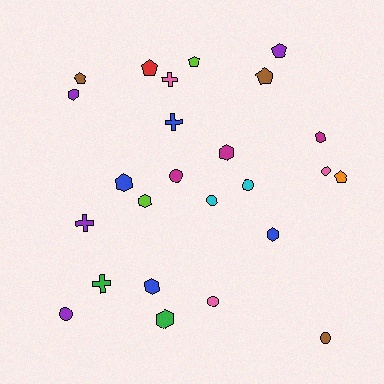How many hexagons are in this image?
There are 8 hexagons.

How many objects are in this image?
There are 25 objects.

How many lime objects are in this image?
There are 2 lime objects.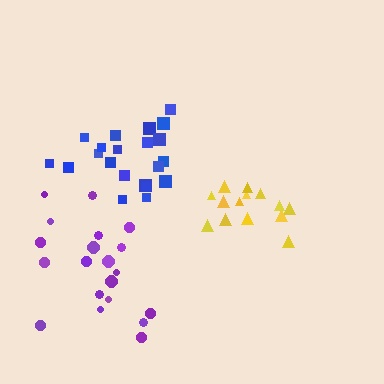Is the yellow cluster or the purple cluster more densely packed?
Yellow.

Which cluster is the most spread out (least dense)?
Purple.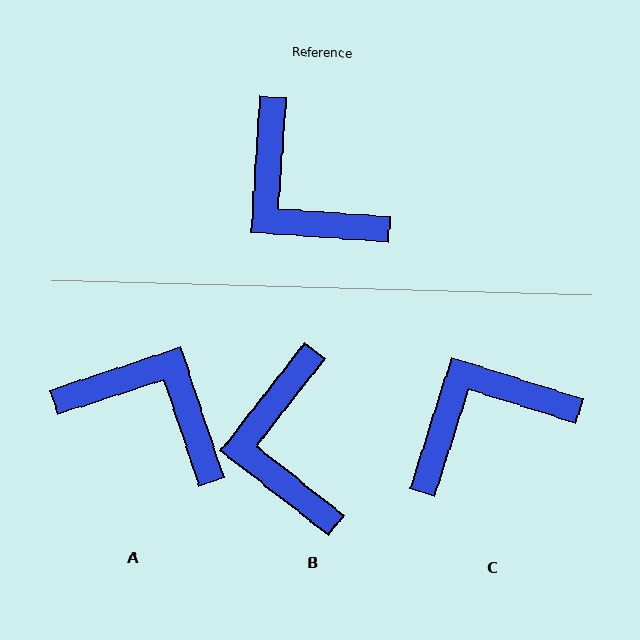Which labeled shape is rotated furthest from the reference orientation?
A, about 158 degrees away.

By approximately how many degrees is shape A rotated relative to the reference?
Approximately 158 degrees clockwise.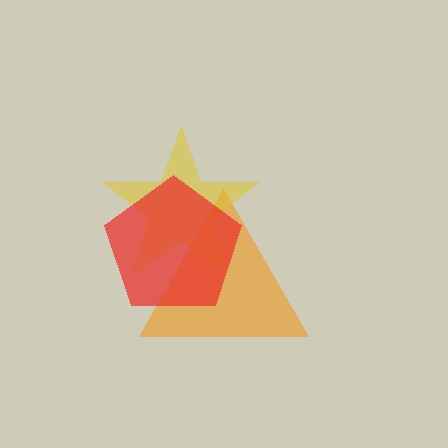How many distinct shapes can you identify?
There are 3 distinct shapes: an orange triangle, a yellow star, a red pentagon.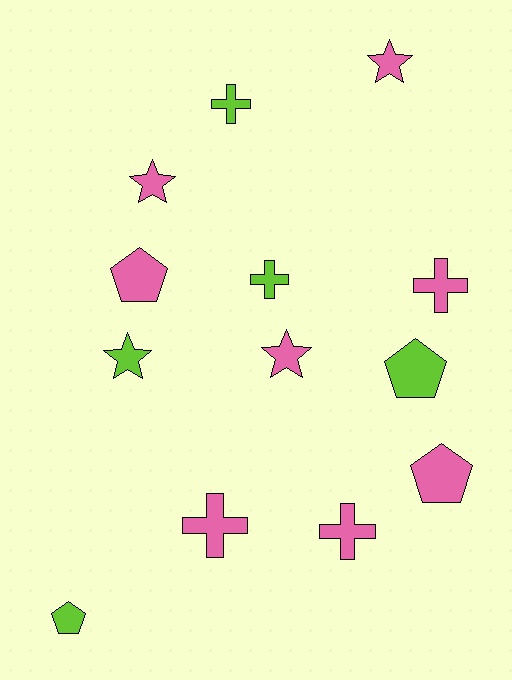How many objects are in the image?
There are 13 objects.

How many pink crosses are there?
There are 3 pink crosses.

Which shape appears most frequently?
Cross, with 5 objects.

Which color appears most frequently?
Pink, with 8 objects.